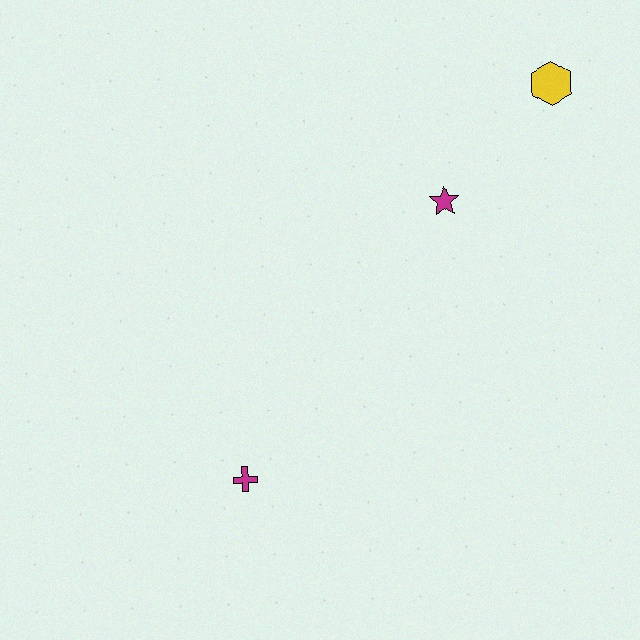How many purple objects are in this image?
There are no purple objects.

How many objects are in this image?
There are 3 objects.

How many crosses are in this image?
There is 1 cross.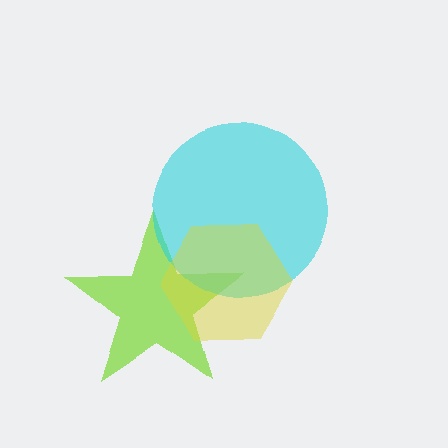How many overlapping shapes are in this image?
There are 3 overlapping shapes in the image.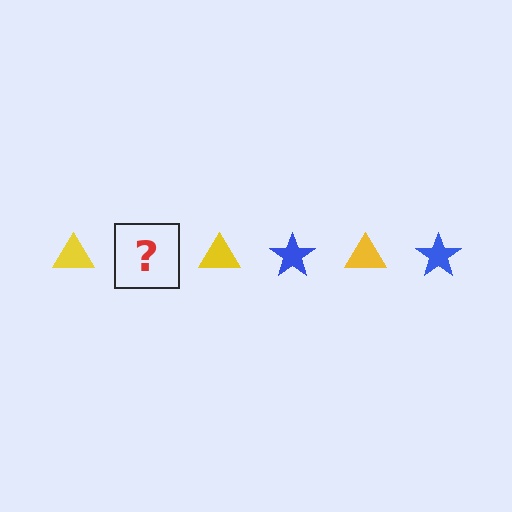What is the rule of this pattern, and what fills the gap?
The rule is that the pattern alternates between yellow triangle and blue star. The gap should be filled with a blue star.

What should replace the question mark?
The question mark should be replaced with a blue star.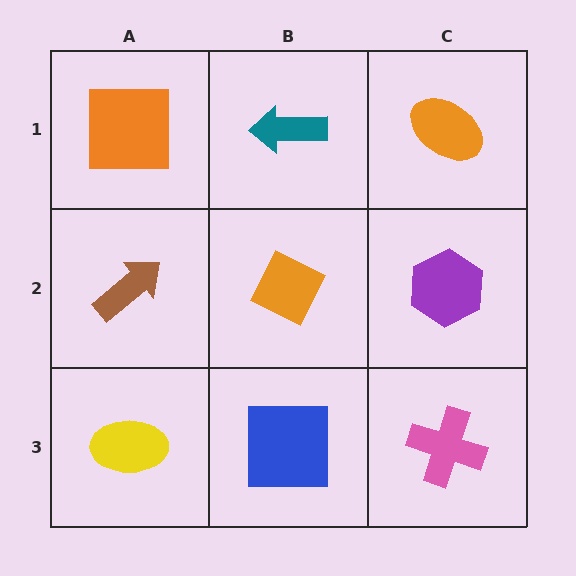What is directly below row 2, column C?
A pink cross.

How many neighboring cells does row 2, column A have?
3.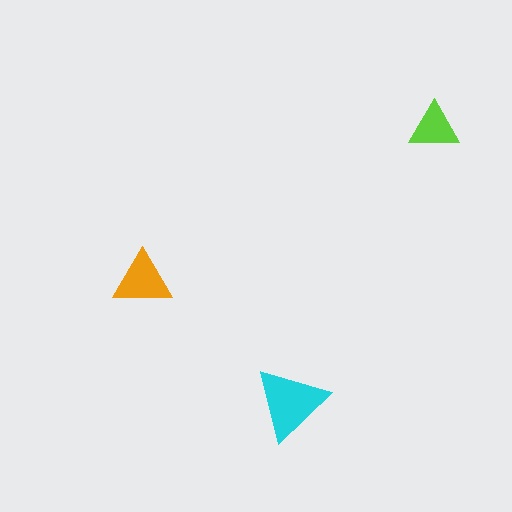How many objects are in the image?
There are 3 objects in the image.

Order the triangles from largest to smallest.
the cyan one, the orange one, the lime one.